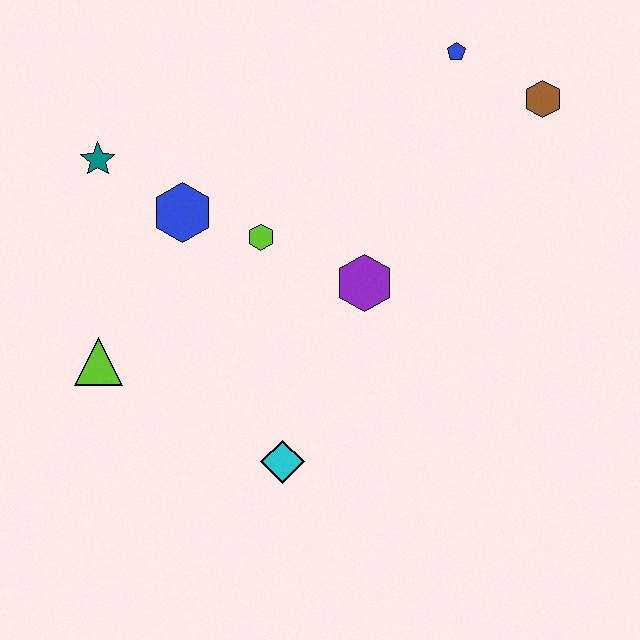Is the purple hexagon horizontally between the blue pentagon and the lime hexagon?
Yes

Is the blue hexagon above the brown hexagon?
No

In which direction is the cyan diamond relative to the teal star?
The cyan diamond is below the teal star.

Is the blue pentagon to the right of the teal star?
Yes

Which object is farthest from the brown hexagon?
The lime triangle is farthest from the brown hexagon.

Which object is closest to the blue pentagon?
The brown hexagon is closest to the blue pentagon.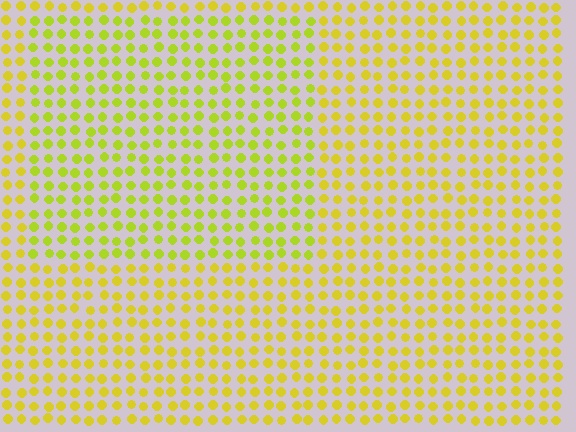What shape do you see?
I see a rectangle.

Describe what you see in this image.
The image is filled with small yellow elements in a uniform arrangement. A rectangle-shaped region is visible where the elements are tinted to a slightly different hue, forming a subtle color boundary.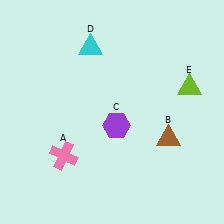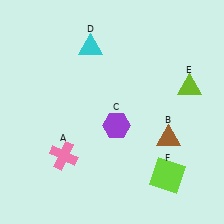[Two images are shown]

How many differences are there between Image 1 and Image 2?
There is 1 difference between the two images.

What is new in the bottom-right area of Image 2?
A lime square (F) was added in the bottom-right area of Image 2.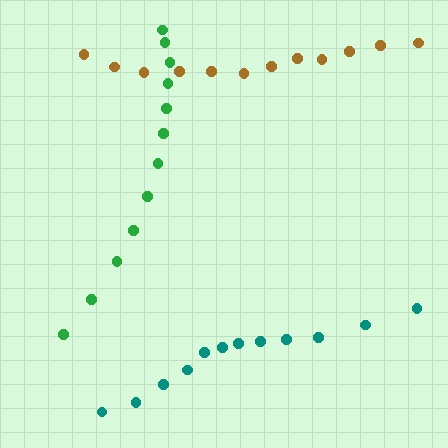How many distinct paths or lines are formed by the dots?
There are 3 distinct paths.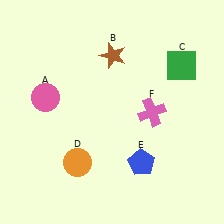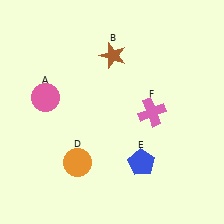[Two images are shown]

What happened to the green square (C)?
The green square (C) was removed in Image 2. It was in the top-right area of Image 1.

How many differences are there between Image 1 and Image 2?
There is 1 difference between the two images.